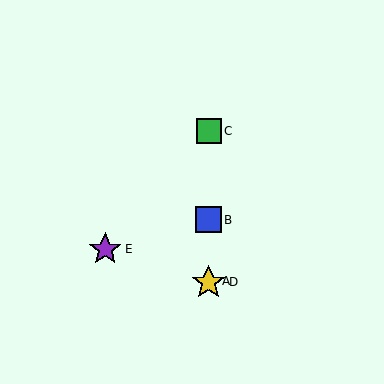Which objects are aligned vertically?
Objects A, B, C, D are aligned vertically.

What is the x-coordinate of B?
Object B is at x≈209.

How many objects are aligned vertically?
4 objects (A, B, C, D) are aligned vertically.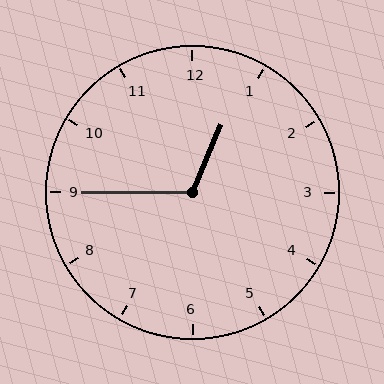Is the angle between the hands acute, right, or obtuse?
It is obtuse.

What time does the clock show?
12:45.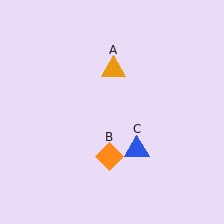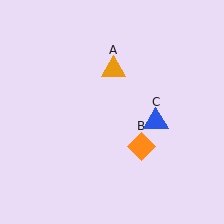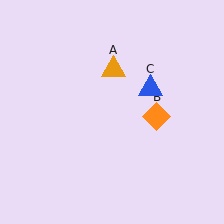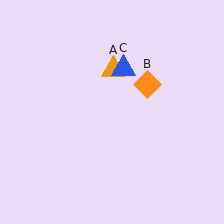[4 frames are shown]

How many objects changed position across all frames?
2 objects changed position: orange diamond (object B), blue triangle (object C).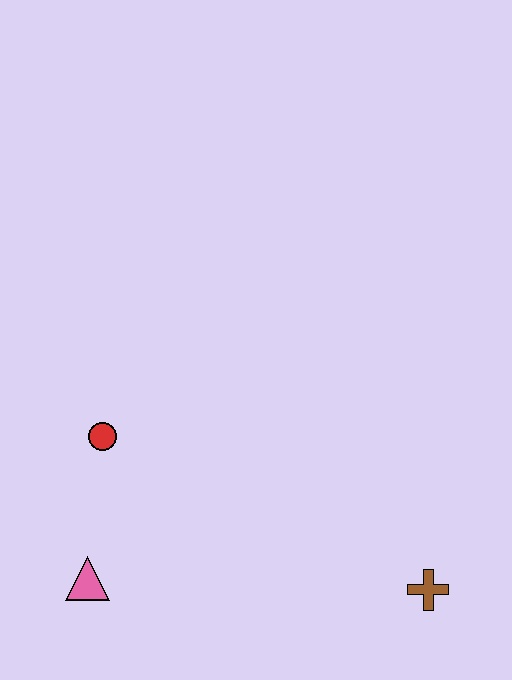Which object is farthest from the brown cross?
The red circle is farthest from the brown cross.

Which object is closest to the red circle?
The pink triangle is closest to the red circle.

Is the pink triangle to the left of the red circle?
Yes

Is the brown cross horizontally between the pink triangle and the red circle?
No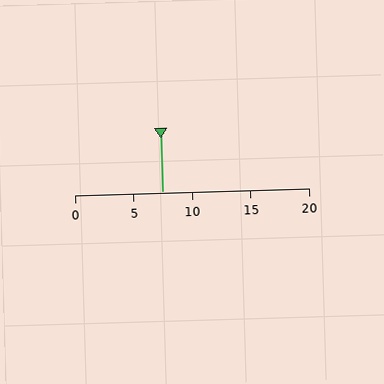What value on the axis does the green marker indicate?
The marker indicates approximately 7.5.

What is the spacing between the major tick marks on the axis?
The major ticks are spaced 5 apart.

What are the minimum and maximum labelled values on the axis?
The axis runs from 0 to 20.